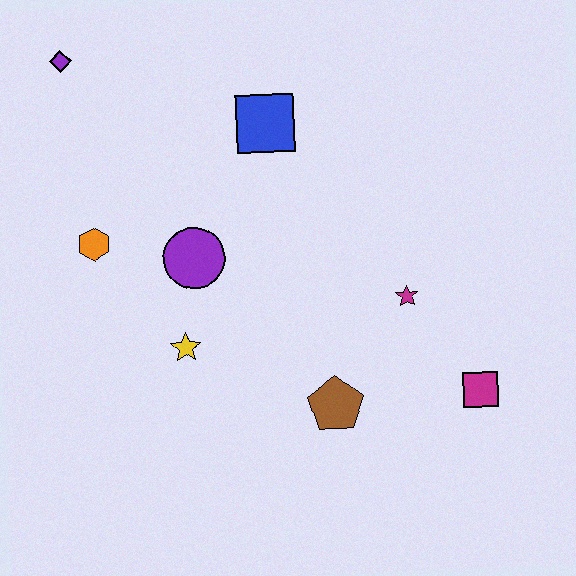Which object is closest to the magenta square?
The magenta star is closest to the magenta square.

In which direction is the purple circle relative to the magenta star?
The purple circle is to the left of the magenta star.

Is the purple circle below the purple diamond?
Yes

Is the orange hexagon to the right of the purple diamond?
Yes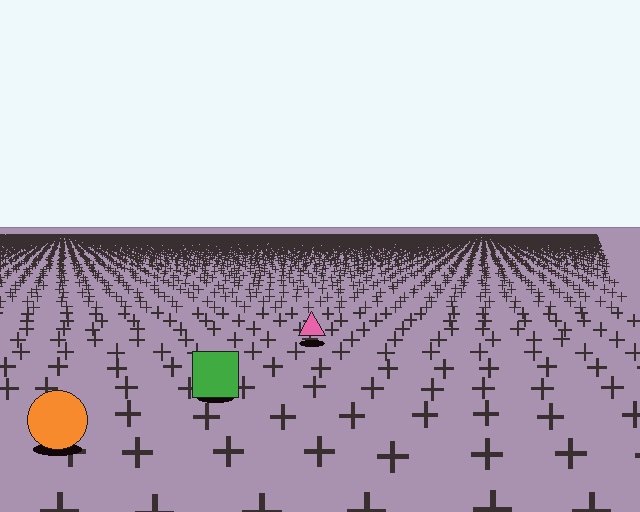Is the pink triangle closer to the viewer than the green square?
No. The green square is closer — you can tell from the texture gradient: the ground texture is coarser near it.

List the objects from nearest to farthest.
From nearest to farthest: the orange circle, the green square, the pink triangle.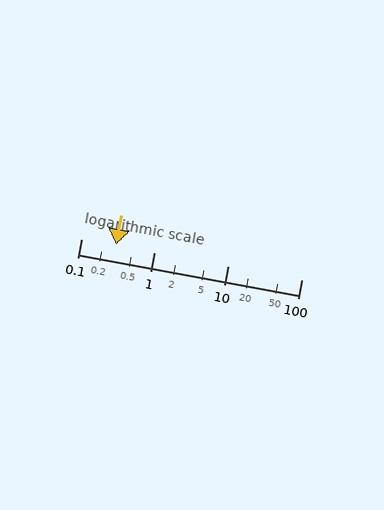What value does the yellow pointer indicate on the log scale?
The pointer indicates approximately 0.3.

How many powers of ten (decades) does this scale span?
The scale spans 3 decades, from 0.1 to 100.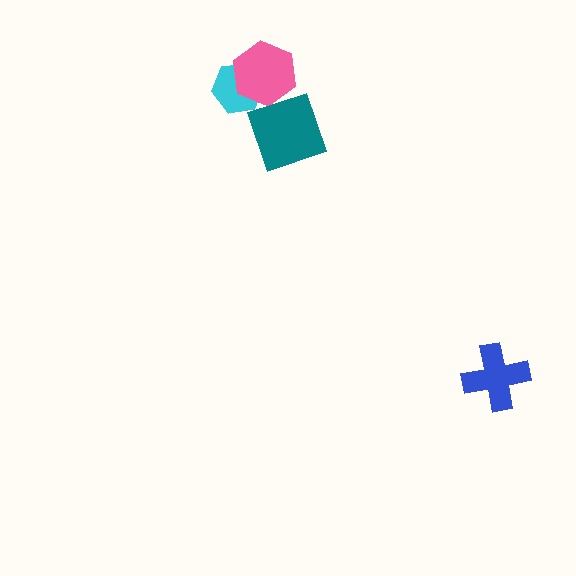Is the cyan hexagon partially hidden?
Yes, it is partially covered by another shape.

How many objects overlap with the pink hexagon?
2 objects overlap with the pink hexagon.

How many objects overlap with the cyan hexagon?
1 object overlaps with the cyan hexagon.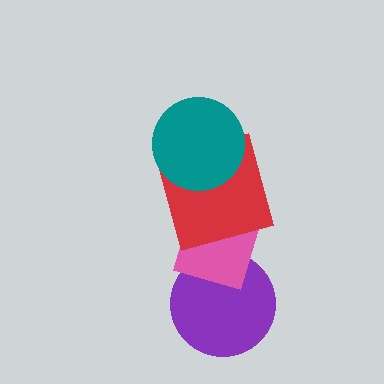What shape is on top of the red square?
The teal circle is on top of the red square.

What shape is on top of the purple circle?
The pink diamond is on top of the purple circle.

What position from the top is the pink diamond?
The pink diamond is 3rd from the top.